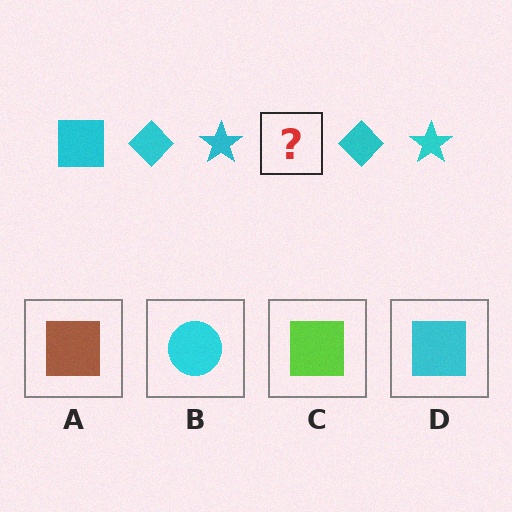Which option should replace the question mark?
Option D.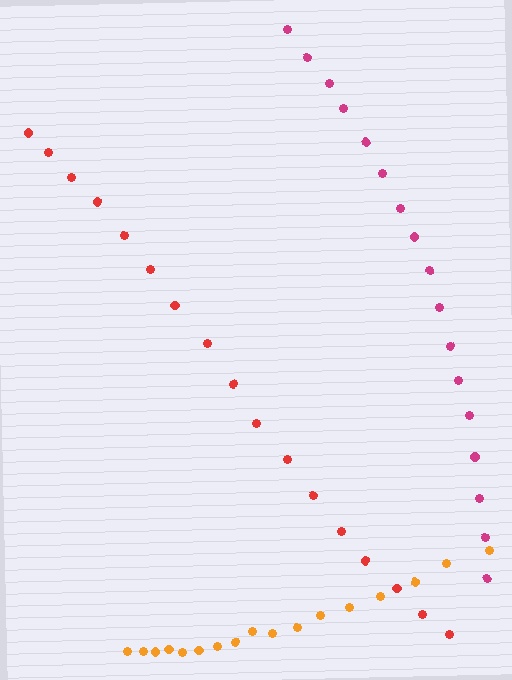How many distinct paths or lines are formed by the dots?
There are 3 distinct paths.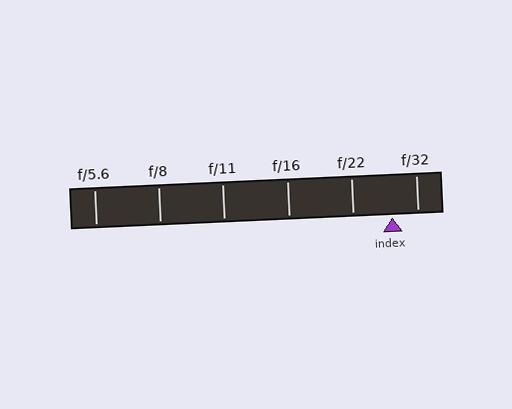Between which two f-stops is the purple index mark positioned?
The index mark is between f/22 and f/32.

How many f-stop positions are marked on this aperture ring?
There are 6 f-stop positions marked.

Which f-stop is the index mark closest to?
The index mark is closest to f/32.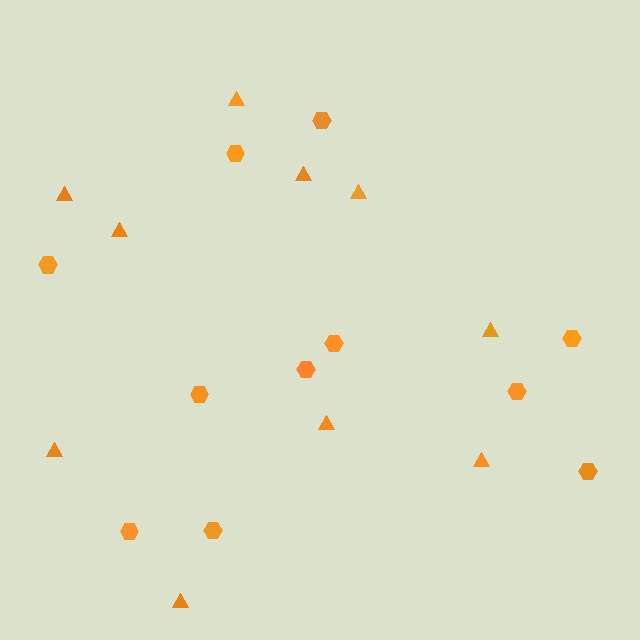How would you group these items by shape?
There are 2 groups: one group of hexagons (11) and one group of triangles (10).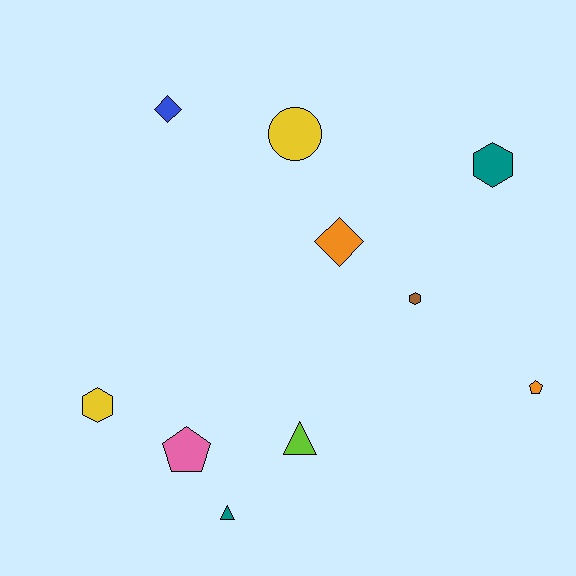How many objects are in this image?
There are 10 objects.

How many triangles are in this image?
There are 2 triangles.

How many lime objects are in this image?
There is 1 lime object.